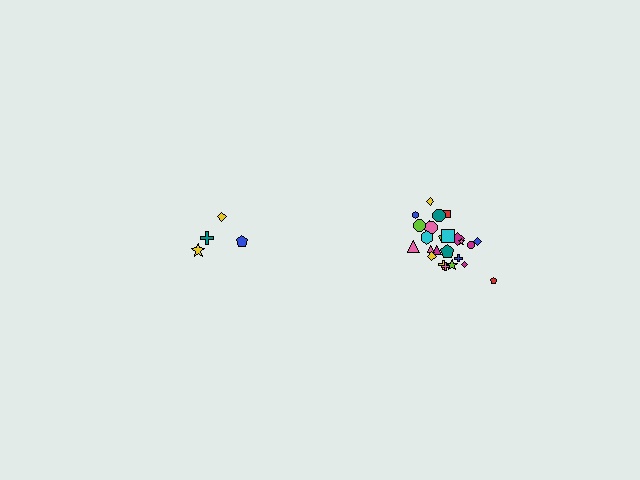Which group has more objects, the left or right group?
The right group.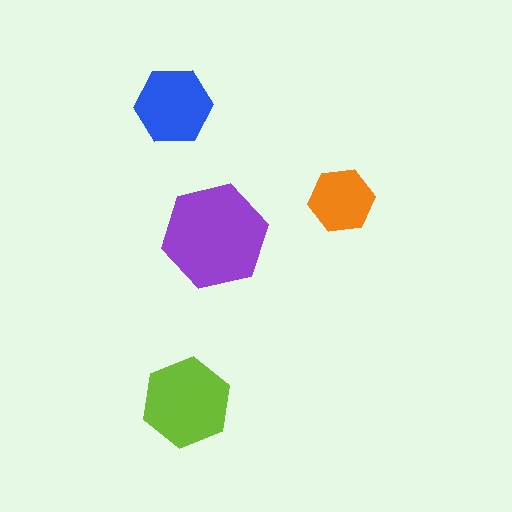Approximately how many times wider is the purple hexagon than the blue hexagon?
About 1.5 times wider.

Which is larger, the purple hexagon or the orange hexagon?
The purple one.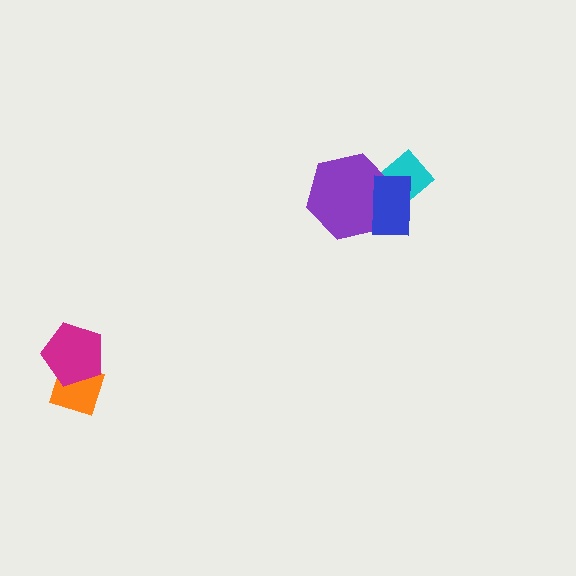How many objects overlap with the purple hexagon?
2 objects overlap with the purple hexagon.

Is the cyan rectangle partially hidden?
Yes, it is partially covered by another shape.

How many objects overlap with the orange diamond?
1 object overlaps with the orange diamond.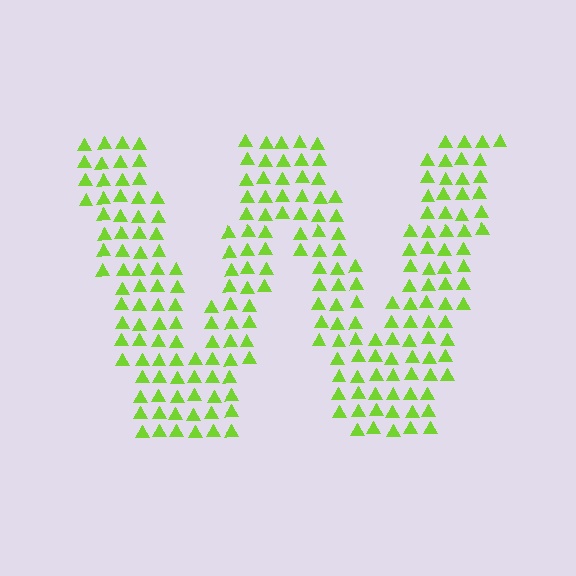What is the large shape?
The large shape is the letter W.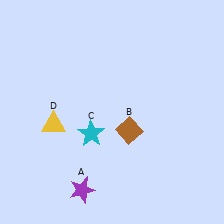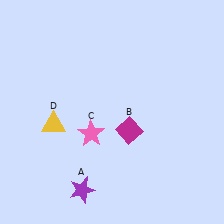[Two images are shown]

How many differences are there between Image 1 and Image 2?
There are 2 differences between the two images.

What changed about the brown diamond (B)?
In Image 1, B is brown. In Image 2, it changed to magenta.